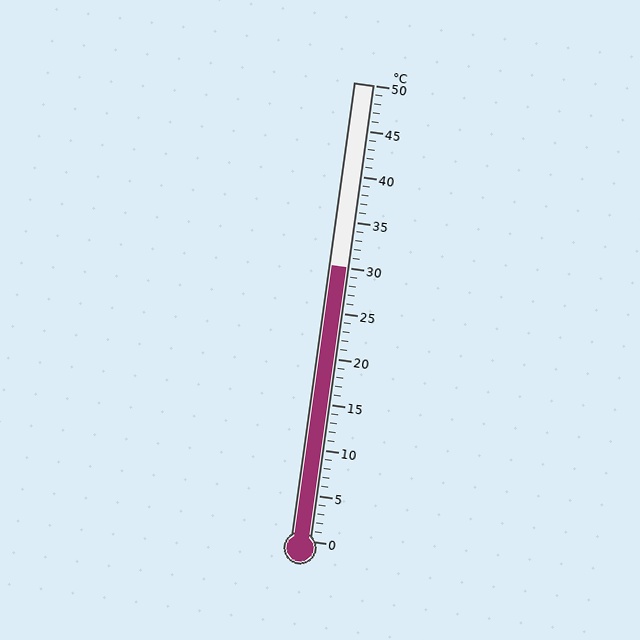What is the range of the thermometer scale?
The thermometer scale ranges from 0°C to 50°C.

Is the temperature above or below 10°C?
The temperature is above 10°C.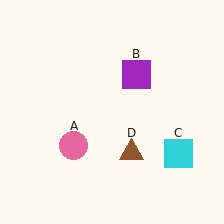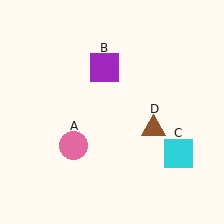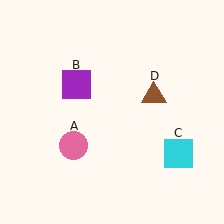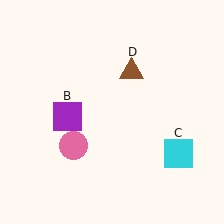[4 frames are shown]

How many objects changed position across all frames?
2 objects changed position: purple square (object B), brown triangle (object D).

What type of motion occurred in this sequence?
The purple square (object B), brown triangle (object D) rotated counterclockwise around the center of the scene.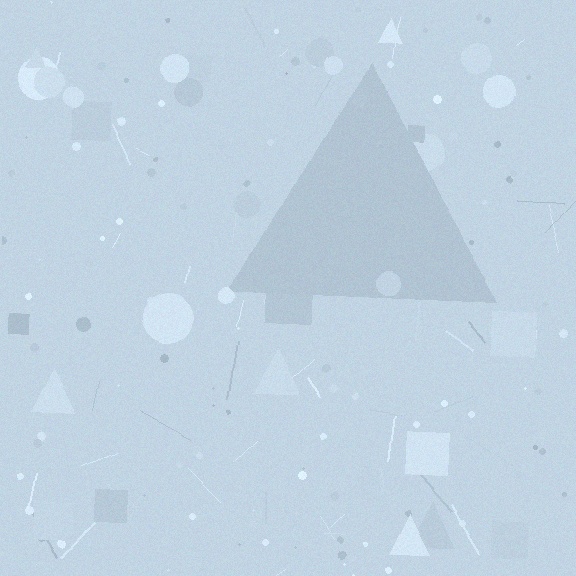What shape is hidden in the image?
A triangle is hidden in the image.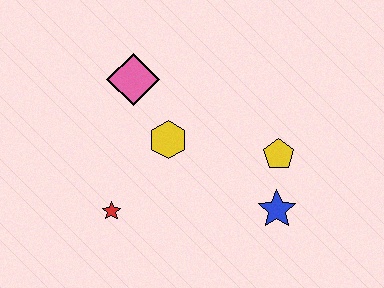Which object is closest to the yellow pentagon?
The blue star is closest to the yellow pentagon.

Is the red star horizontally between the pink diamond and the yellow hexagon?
No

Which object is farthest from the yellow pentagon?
The red star is farthest from the yellow pentagon.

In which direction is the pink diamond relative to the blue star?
The pink diamond is to the left of the blue star.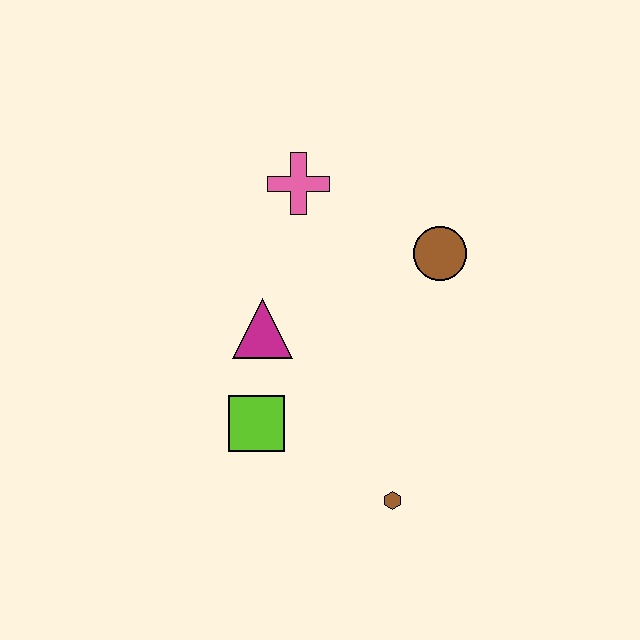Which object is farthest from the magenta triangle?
The brown hexagon is farthest from the magenta triangle.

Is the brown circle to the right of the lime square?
Yes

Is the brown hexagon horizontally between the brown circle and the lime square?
Yes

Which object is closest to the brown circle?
The pink cross is closest to the brown circle.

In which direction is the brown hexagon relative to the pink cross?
The brown hexagon is below the pink cross.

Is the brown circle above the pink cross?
No